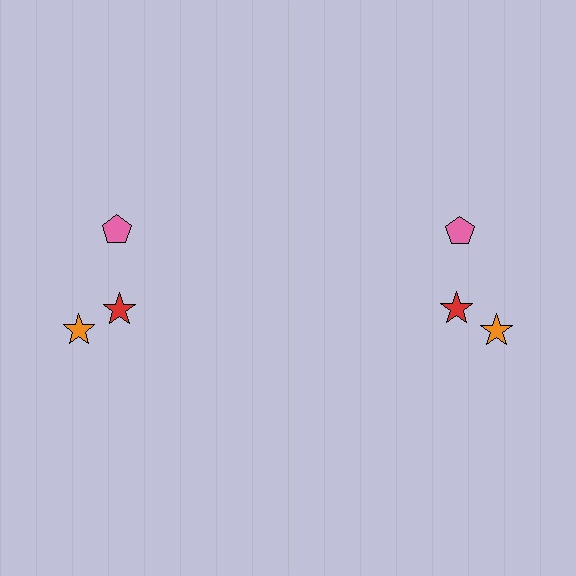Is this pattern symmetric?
Yes, this pattern has bilateral (reflection) symmetry.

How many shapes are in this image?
There are 6 shapes in this image.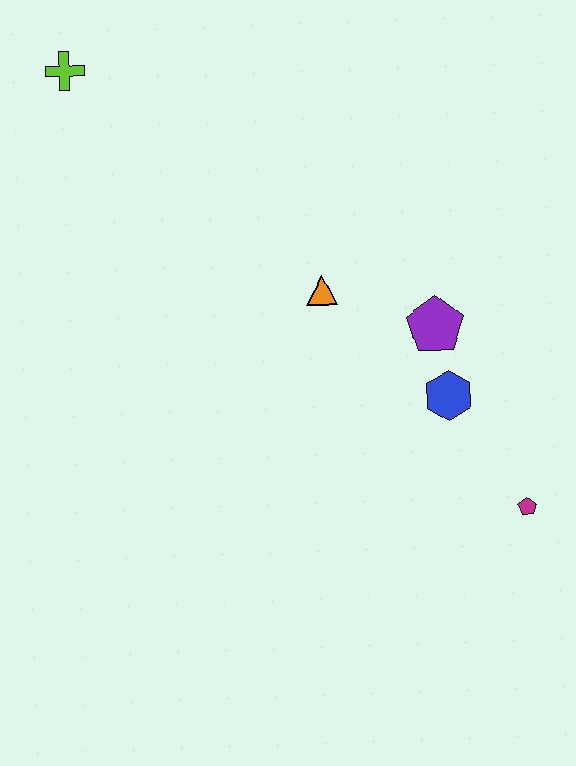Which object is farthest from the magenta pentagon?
The lime cross is farthest from the magenta pentagon.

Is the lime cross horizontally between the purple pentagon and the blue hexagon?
No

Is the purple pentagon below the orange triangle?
Yes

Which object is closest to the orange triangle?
The purple pentagon is closest to the orange triangle.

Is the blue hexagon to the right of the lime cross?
Yes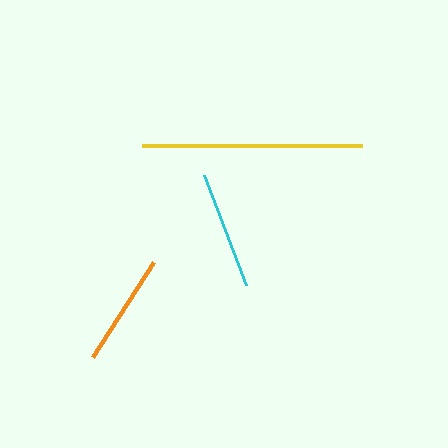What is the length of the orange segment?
The orange segment is approximately 113 pixels long.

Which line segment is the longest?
The yellow line is the longest at approximately 219 pixels.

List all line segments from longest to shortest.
From longest to shortest: yellow, cyan, orange.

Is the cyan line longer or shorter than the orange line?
The cyan line is longer than the orange line.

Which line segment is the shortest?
The orange line is the shortest at approximately 113 pixels.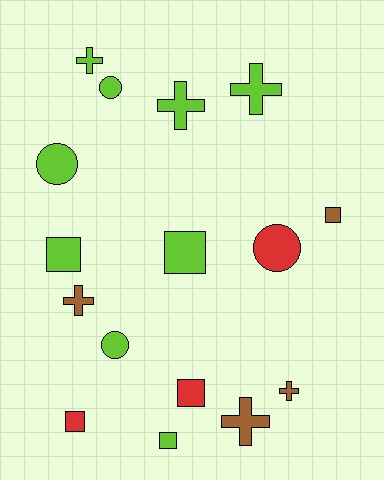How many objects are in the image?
There are 16 objects.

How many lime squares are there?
There are 3 lime squares.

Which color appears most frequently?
Lime, with 9 objects.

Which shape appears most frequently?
Cross, with 6 objects.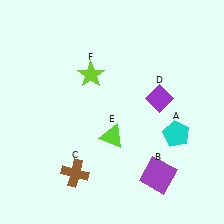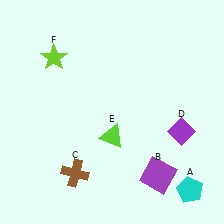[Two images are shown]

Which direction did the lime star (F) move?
The lime star (F) moved left.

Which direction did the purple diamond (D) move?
The purple diamond (D) moved down.